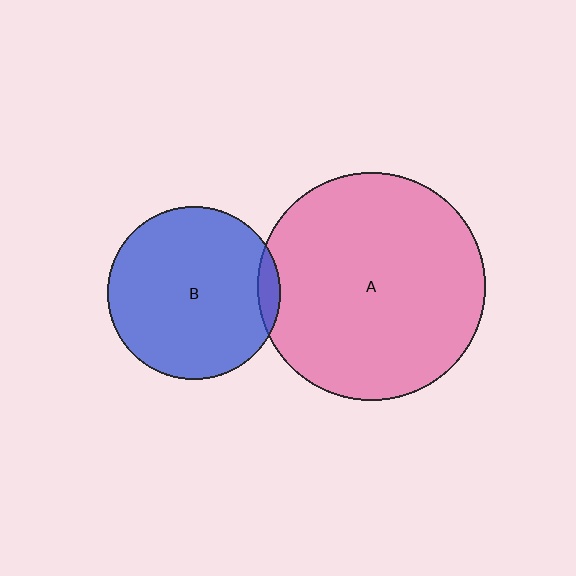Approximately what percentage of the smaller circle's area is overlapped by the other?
Approximately 5%.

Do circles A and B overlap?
Yes.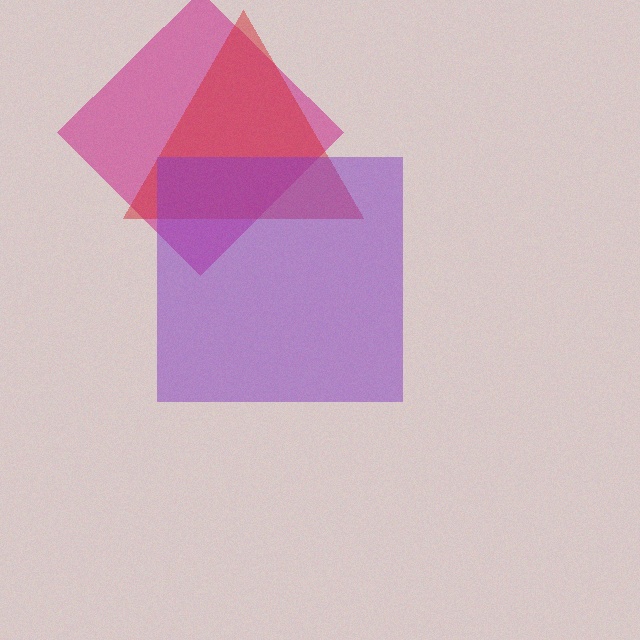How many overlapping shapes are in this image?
There are 3 overlapping shapes in the image.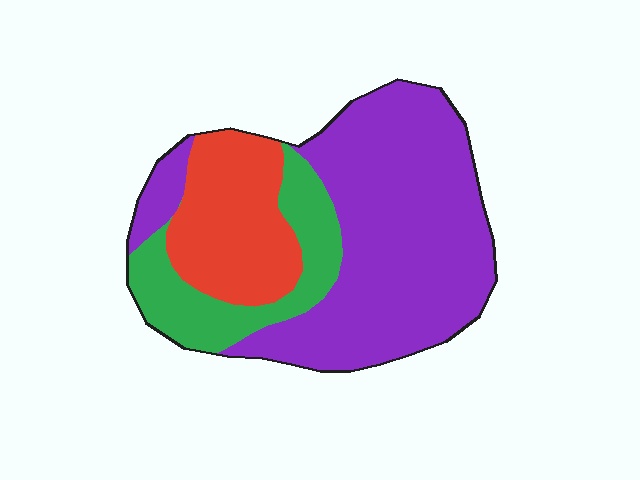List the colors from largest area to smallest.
From largest to smallest: purple, red, green.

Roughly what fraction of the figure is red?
Red covers 22% of the figure.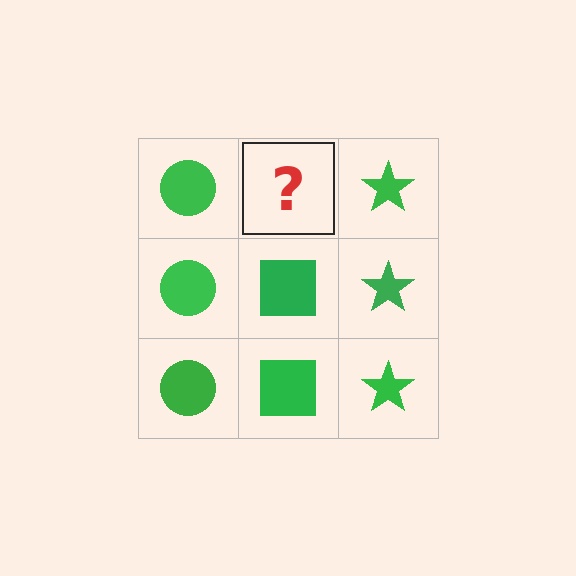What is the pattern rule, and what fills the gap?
The rule is that each column has a consistent shape. The gap should be filled with a green square.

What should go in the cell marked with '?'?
The missing cell should contain a green square.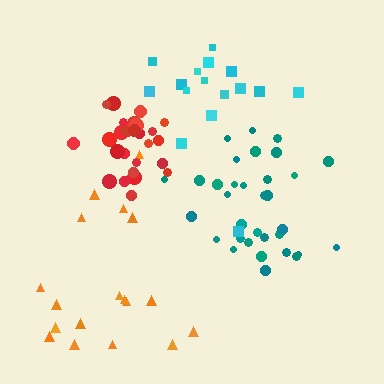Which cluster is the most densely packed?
Red.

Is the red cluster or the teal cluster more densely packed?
Red.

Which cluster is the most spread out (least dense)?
Orange.